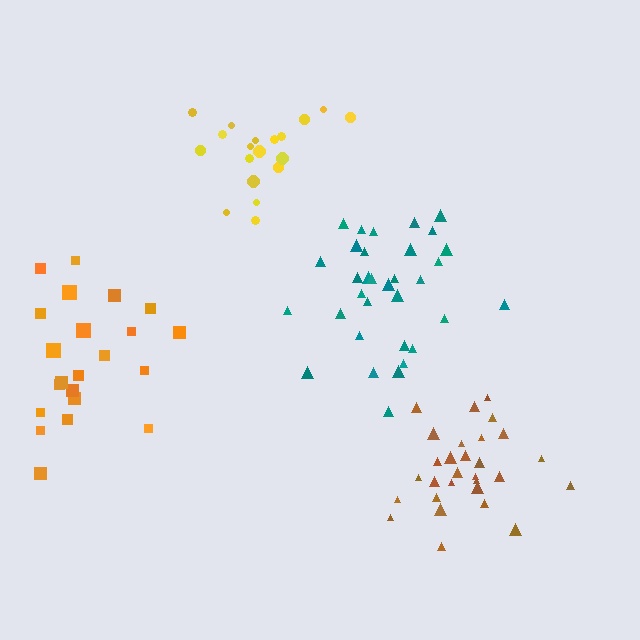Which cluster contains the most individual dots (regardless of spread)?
Teal (33).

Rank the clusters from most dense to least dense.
teal, yellow, brown, orange.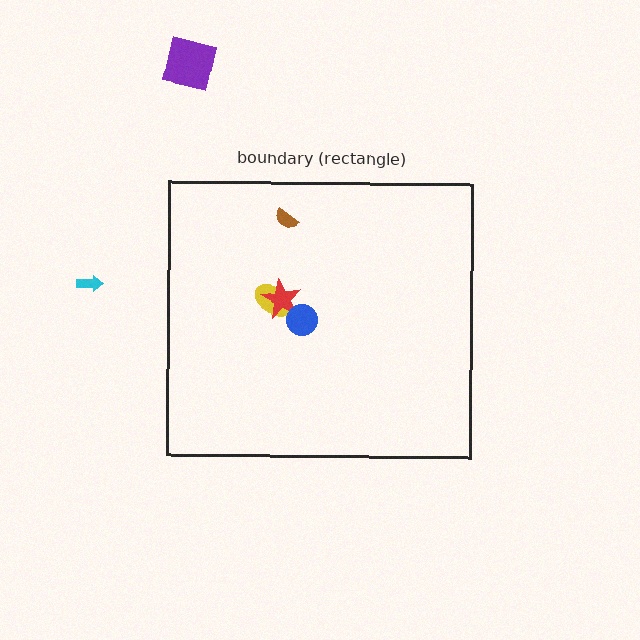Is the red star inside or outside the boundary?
Inside.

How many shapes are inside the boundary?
4 inside, 2 outside.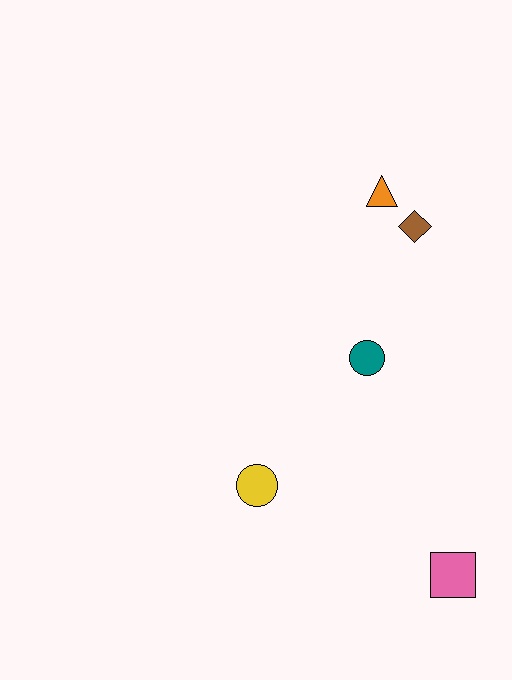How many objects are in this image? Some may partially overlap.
There are 5 objects.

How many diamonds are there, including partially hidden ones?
There is 1 diamond.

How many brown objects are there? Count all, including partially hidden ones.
There is 1 brown object.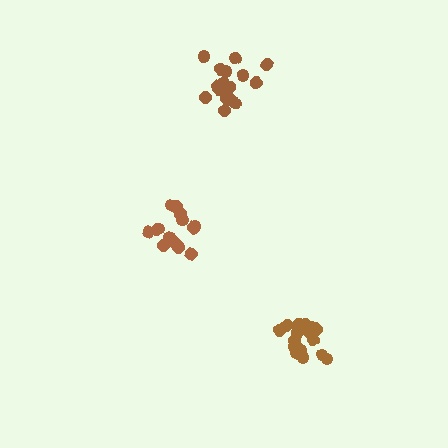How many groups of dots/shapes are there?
There are 3 groups.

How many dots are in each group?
Group 1: 17 dots, Group 2: 15 dots, Group 3: 20 dots (52 total).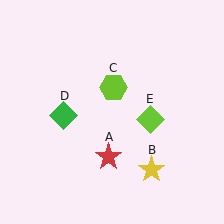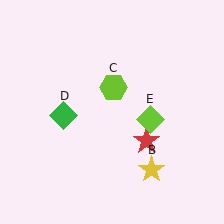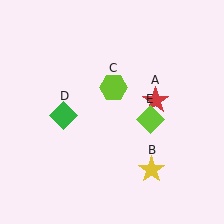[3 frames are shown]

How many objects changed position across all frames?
1 object changed position: red star (object A).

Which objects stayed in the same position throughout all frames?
Yellow star (object B) and lime hexagon (object C) and green diamond (object D) and lime diamond (object E) remained stationary.